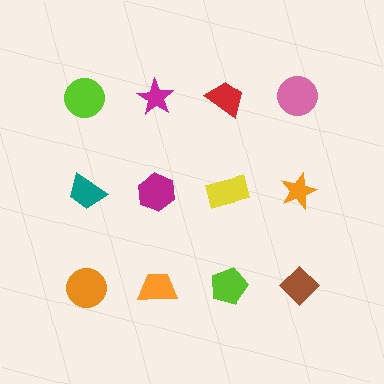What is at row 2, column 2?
A magenta hexagon.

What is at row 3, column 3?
A lime pentagon.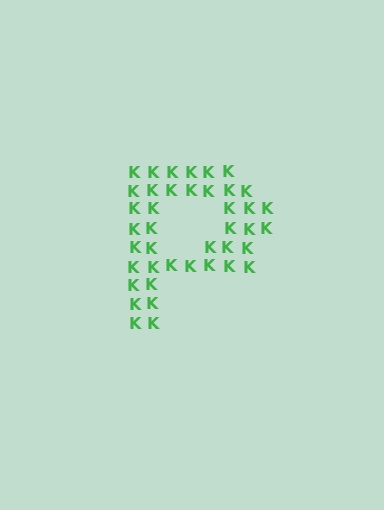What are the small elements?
The small elements are letter K's.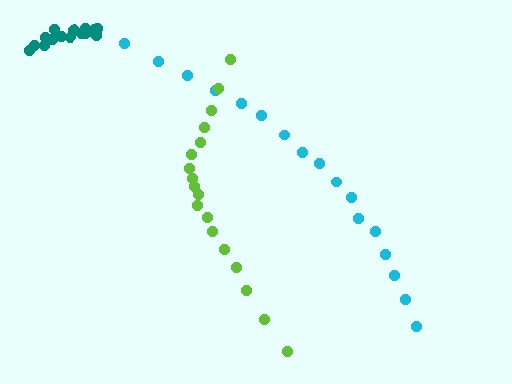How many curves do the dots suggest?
There are 3 distinct paths.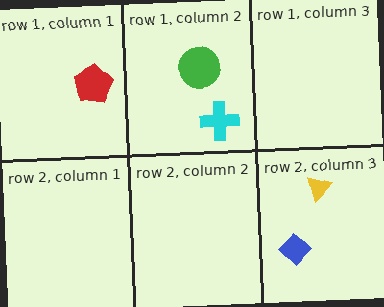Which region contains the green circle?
The row 1, column 2 region.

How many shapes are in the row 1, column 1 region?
1.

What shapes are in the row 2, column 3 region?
The blue diamond, the yellow triangle.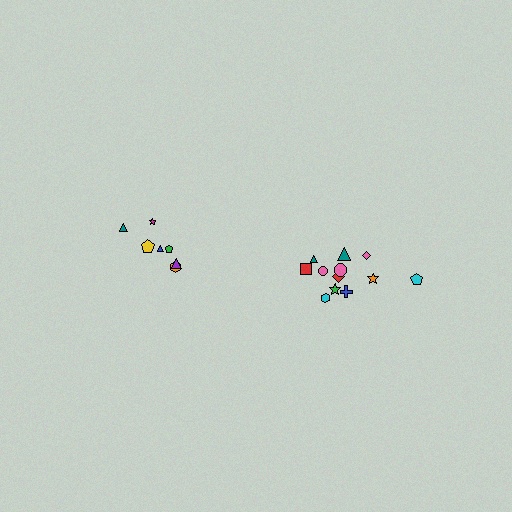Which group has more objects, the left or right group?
The right group.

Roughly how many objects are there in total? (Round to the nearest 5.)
Roughly 20 objects in total.